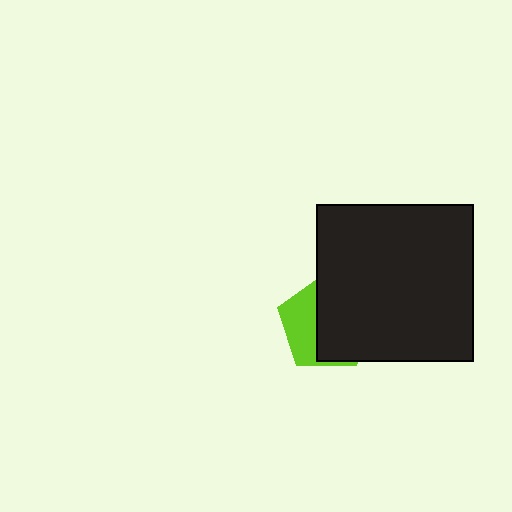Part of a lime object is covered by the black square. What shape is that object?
It is a pentagon.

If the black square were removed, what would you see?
You would see the complete lime pentagon.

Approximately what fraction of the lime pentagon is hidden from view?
Roughly 63% of the lime pentagon is hidden behind the black square.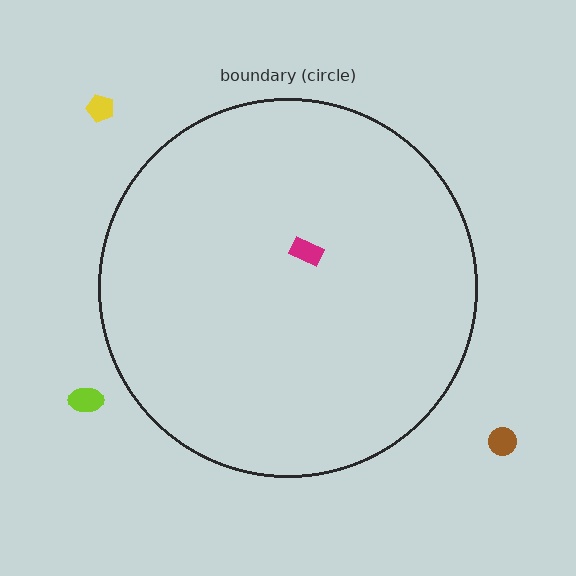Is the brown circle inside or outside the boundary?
Outside.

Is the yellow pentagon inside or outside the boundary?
Outside.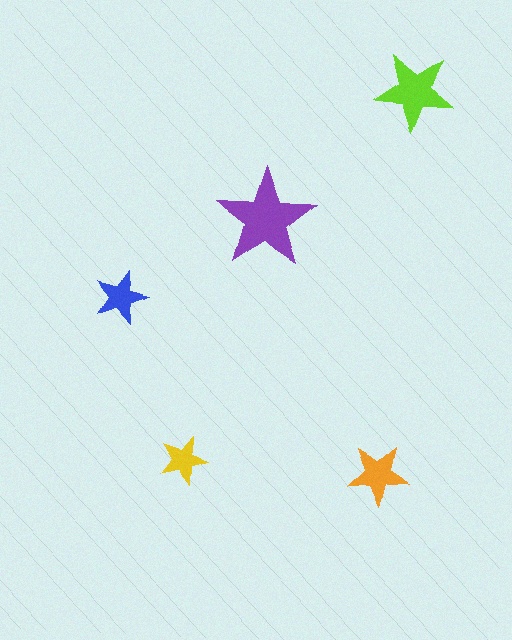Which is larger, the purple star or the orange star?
The purple one.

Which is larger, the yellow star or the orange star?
The orange one.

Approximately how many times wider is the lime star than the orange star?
About 1.5 times wider.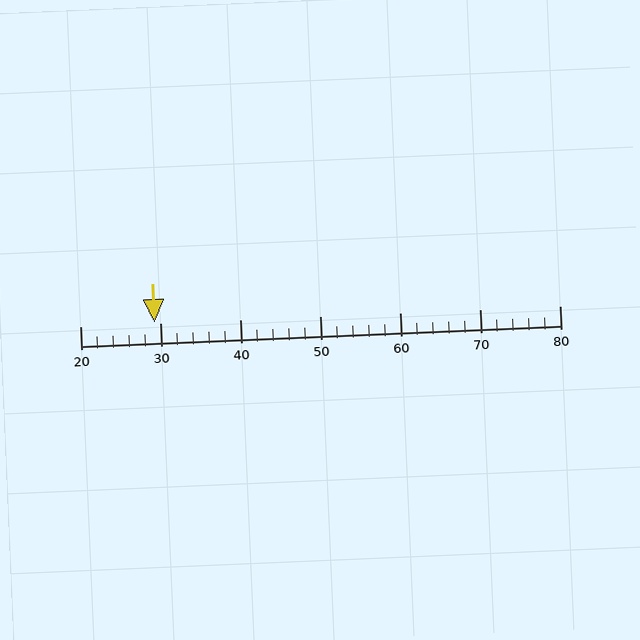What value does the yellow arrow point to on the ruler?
The yellow arrow points to approximately 29.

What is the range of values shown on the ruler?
The ruler shows values from 20 to 80.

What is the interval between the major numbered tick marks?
The major tick marks are spaced 10 units apart.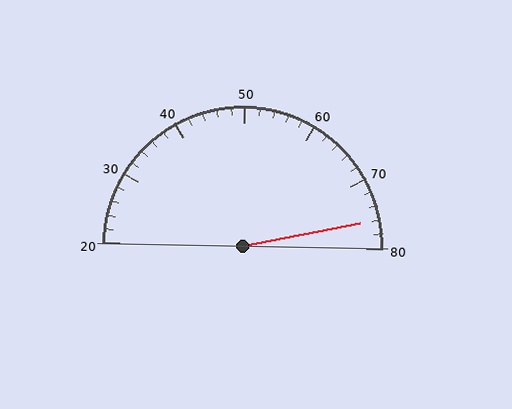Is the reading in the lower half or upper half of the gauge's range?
The reading is in the upper half of the range (20 to 80).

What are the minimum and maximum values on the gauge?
The gauge ranges from 20 to 80.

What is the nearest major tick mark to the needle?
The nearest major tick mark is 80.